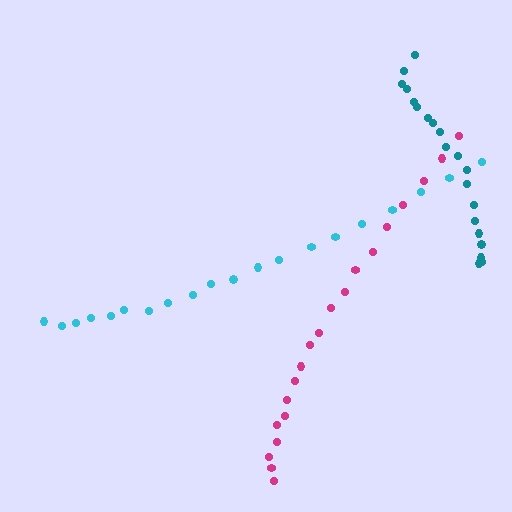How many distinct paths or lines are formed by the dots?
There are 3 distinct paths.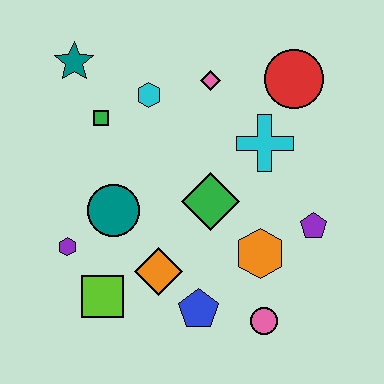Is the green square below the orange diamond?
No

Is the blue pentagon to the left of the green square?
No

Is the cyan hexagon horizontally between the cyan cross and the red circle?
No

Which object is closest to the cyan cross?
The red circle is closest to the cyan cross.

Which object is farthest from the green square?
The pink circle is farthest from the green square.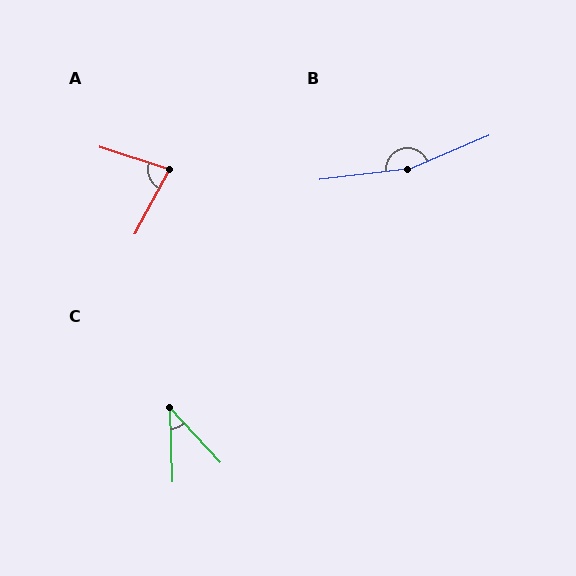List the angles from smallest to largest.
C (41°), A (80°), B (164°).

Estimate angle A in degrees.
Approximately 80 degrees.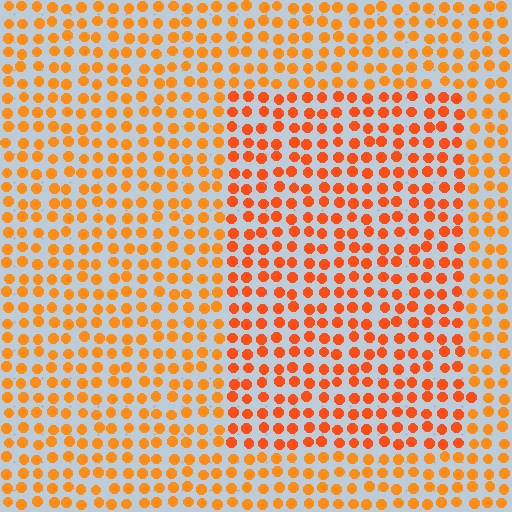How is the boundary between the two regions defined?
The boundary is defined purely by a slight shift in hue (about 17 degrees). Spacing, size, and orientation are identical on both sides.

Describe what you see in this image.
The image is filled with small orange elements in a uniform arrangement. A rectangle-shaped region is visible where the elements are tinted to a slightly different hue, forming a subtle color boundary.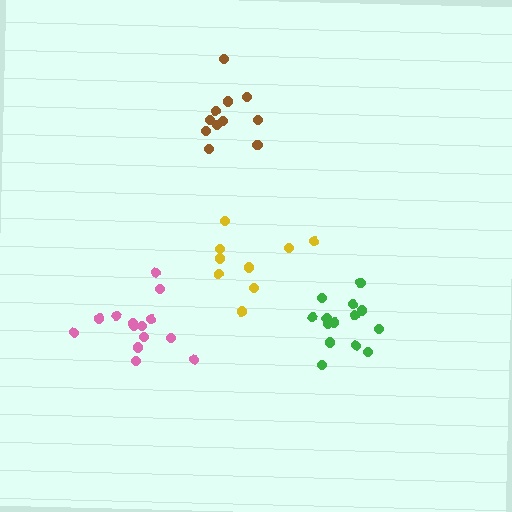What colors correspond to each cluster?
The clusters are colored: yellow, brown, pink, green.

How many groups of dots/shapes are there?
There are 4 groups.